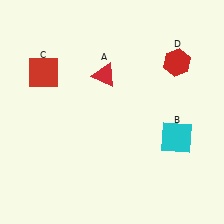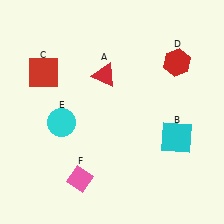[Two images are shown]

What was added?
A cyan circle (E), a pink diamond (F) were added in Image 2.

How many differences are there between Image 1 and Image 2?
There are 2 differences between the two images.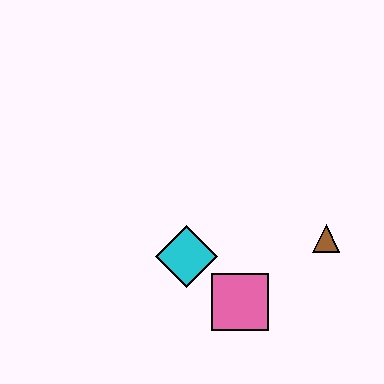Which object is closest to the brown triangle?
The pink square is closest to the brown triangle.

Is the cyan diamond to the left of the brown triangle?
Yes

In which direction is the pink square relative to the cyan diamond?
The pink square is to the right of the cyan diamond.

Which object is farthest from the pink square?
The brown triangle is farthest from the pink square.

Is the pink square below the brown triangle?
Yes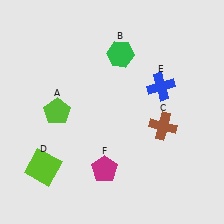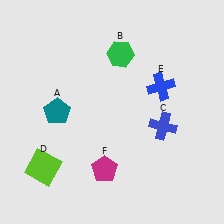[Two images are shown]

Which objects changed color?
A changed from lime to teal. C changed from brown to blue.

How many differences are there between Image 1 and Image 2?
There are 2 differences between the two images.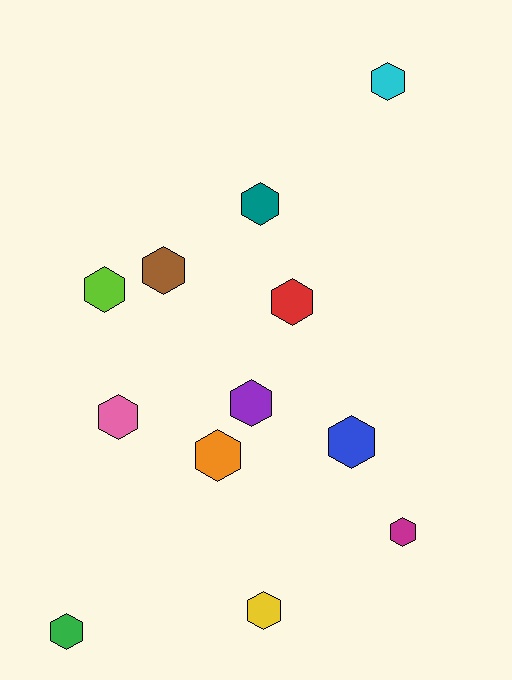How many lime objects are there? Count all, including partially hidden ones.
There is 1 lime object.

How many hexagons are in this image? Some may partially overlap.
There are 12 hexagons.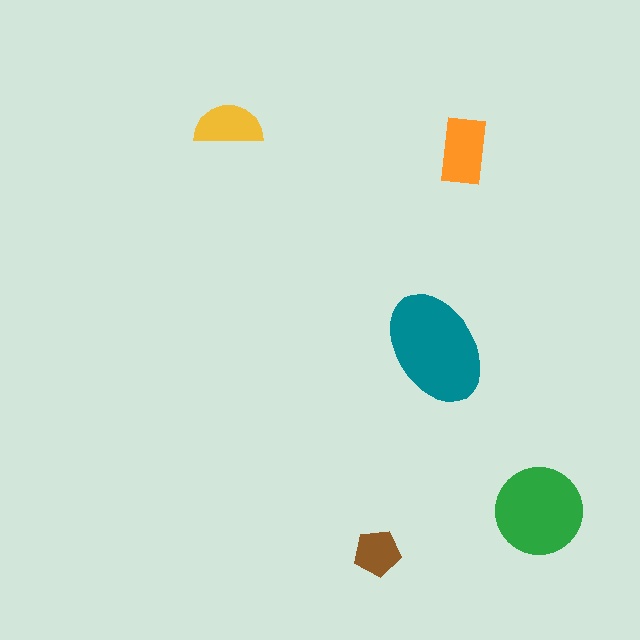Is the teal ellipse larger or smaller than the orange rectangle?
Larger.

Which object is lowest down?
The brown pentagon is bottommost.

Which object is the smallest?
The brown pentagon.